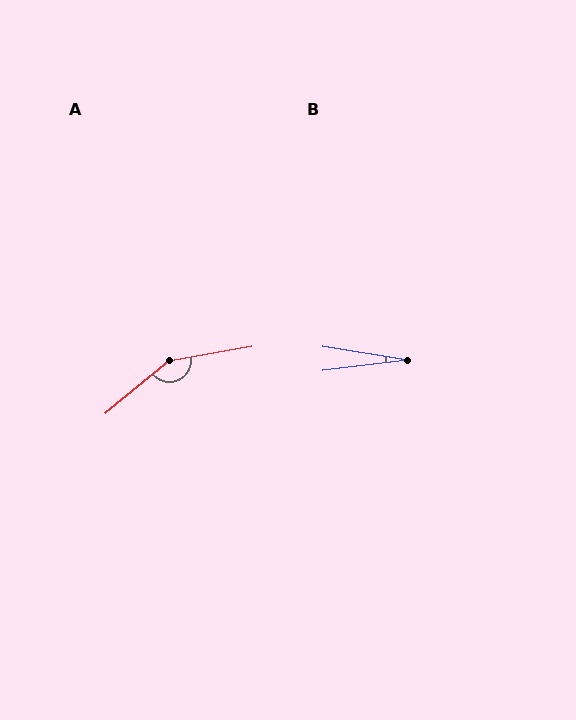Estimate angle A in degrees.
Approximately 151 degrees.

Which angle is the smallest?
B, at approximately 16 degrees.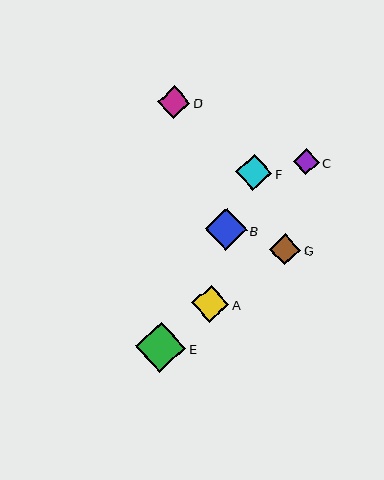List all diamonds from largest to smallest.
From largest to smallest: E, B, A, F, D, G, C.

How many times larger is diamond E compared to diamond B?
Diamond E is approximately 1.2 times the size of diamond B.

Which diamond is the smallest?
Diamond C is the smallest with a size of approximately 26 pixels.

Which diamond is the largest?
Diamond E is the largest with a size of approximately 50 pixels.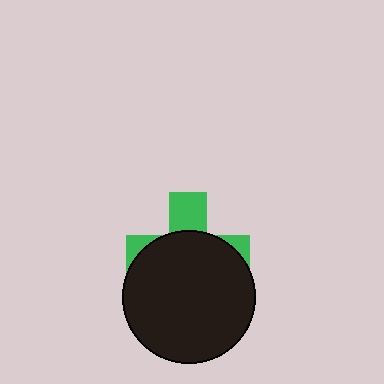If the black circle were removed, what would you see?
You would see the complete green cross.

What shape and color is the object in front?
The object in front is a black circle.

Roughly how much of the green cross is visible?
A small part of it is visible (roughly 31%).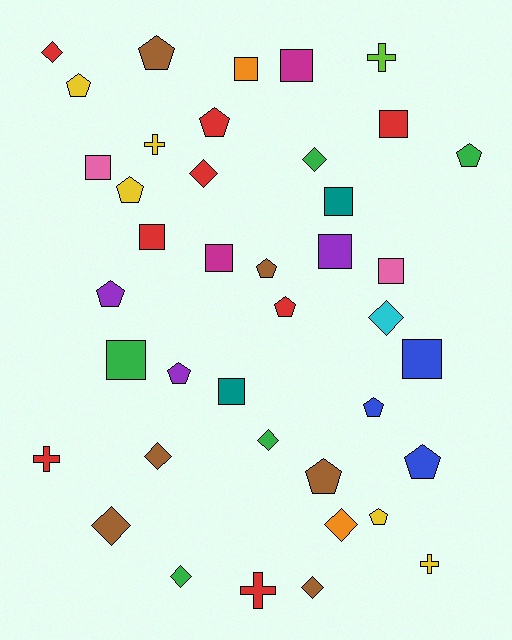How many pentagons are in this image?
There are 13 pentagons.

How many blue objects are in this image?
There are 3 blue objects.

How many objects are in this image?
There are 40 objects.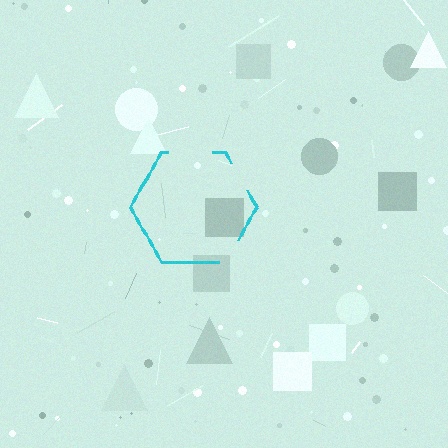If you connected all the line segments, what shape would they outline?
They would outline a hexagon.